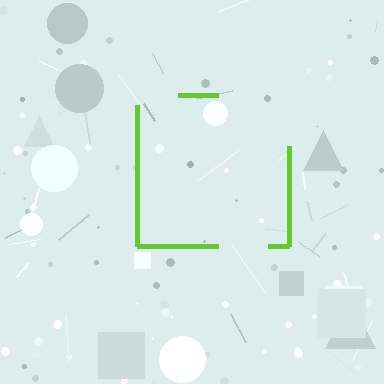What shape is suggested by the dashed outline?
The dashed outline suggests a square.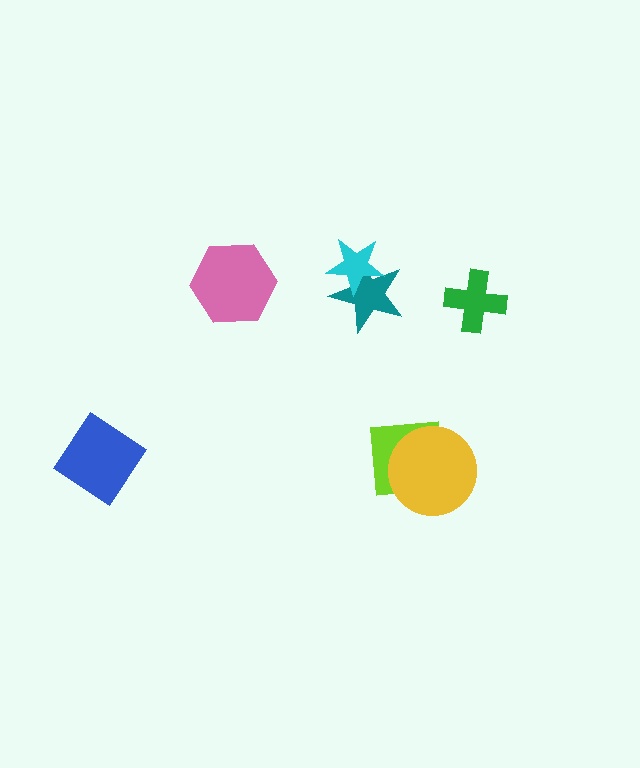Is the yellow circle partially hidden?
No, no other shape covers it.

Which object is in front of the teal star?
The cyan star is in front of the teal star.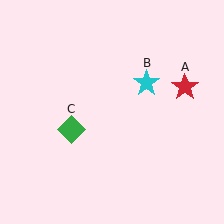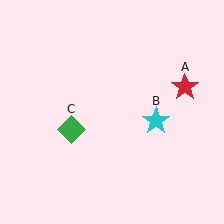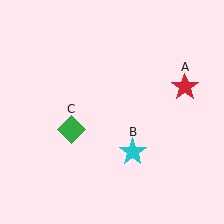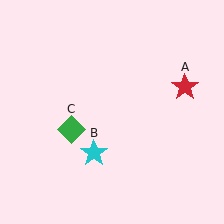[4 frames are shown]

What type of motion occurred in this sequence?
The cyan star (object B) rotated clockwise around the center of the scene.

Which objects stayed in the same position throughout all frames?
Red star (object A) and green diamond (object C) remained stationary.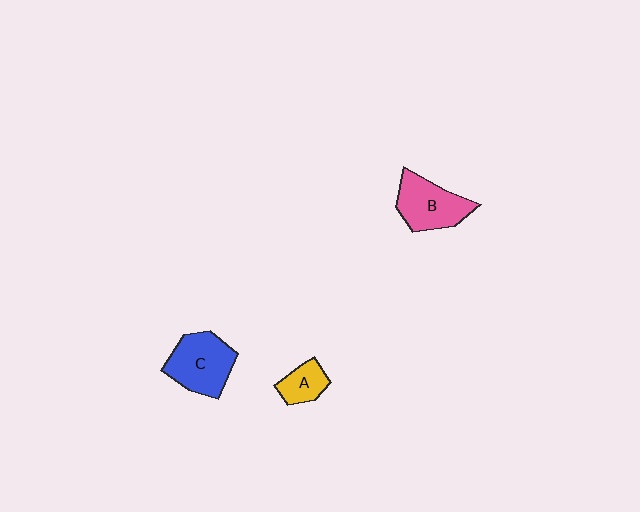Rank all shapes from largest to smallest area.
From largest to smallest: C (blue), B (pink), A (yellow).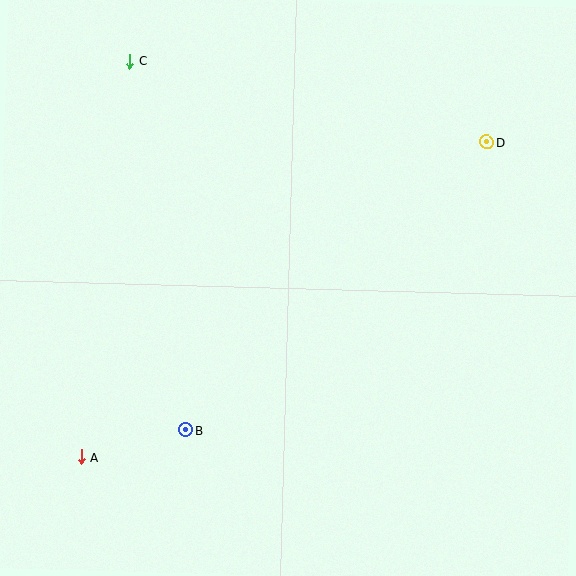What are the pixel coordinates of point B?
Point B is at (186, 430).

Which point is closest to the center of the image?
Point B at (186, 430) is closest to the center.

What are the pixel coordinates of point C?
Point C is at (130, 61).